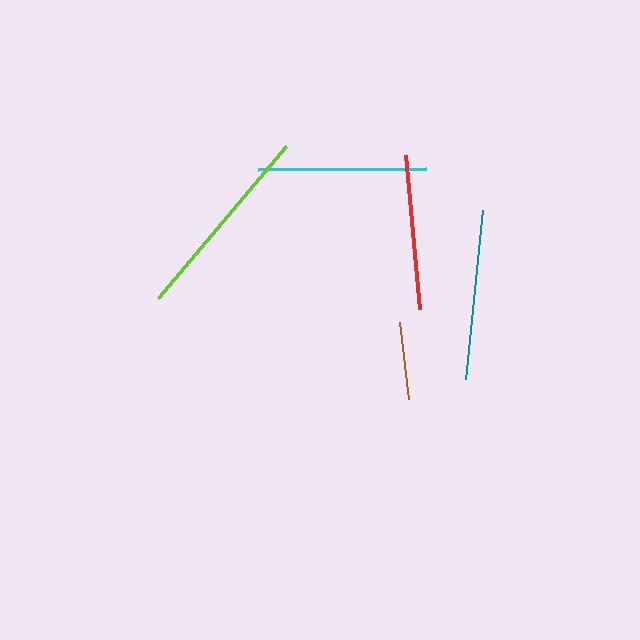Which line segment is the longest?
The lime line is the longest at approximately 199 pixels.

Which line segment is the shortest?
The brown line is the shortest at approximately 77 pixels.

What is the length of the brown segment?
The brown segment is approximately 77 pixels long.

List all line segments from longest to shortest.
From longest to shortest: lime, teal, cyan, red, brown.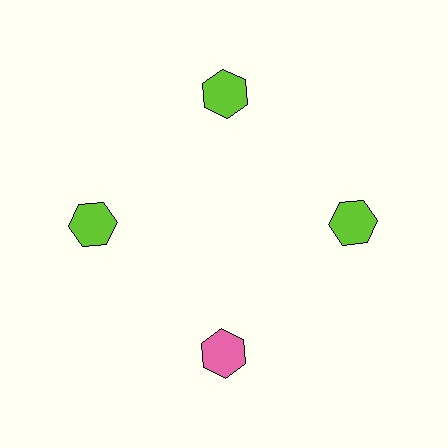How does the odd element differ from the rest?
It has a different color: pink instead of lime.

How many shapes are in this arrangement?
There are 4 shapes arranged in a ring pattern.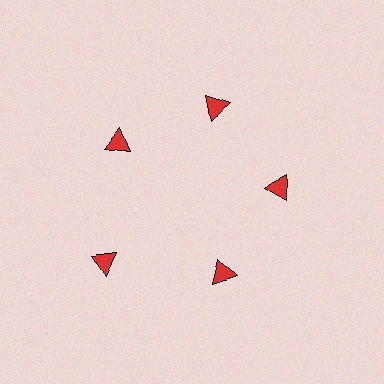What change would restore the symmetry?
The symmetry would be restored by moving it inward, back onto the ring so that all 5 triangles sit at equal angles and equal distance from the center.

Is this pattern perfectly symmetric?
No. The 5 red triangles are arranged in a ring, but one element near the 8 o'clock position is pushed outward from the center, breaking the 5-fold rotational symmetry.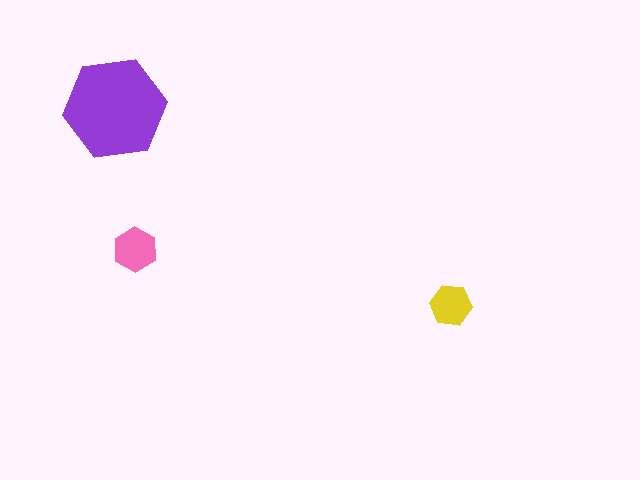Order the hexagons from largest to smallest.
the purple one, the pink one, the yellow one.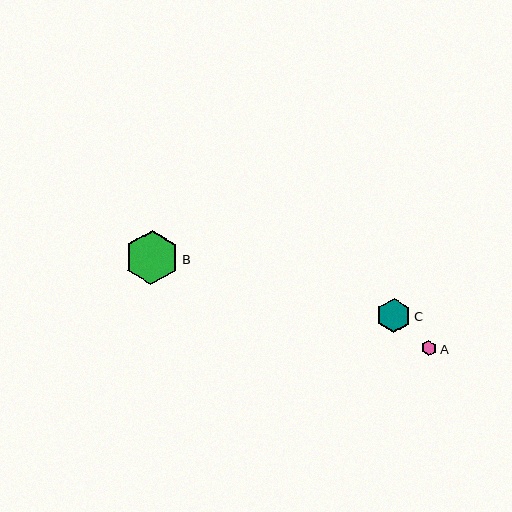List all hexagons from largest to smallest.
From largest to smallest: B, C, A.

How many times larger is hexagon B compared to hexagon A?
Hexagon B is approximately 3.4 times the size of hexagon A.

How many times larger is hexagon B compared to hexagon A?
Hexagon B is approximately 3.4 times the size of hexagon A.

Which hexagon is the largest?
Hexagon B is the largest with a size of approximately 54 pixels.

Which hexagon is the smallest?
Hexagon A is the smallest with a size of approximately 16 pixels.